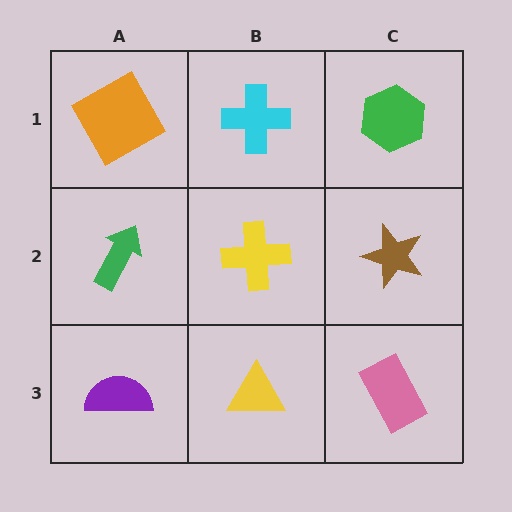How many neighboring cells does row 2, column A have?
3.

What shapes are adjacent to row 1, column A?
A green arrow (row 2, column A), a cyan cross (row 1, column B).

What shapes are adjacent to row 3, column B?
A yellow cross (row 2, column B), a purple semicircle (row 3, column A), a pink rectangle (row 3, column C).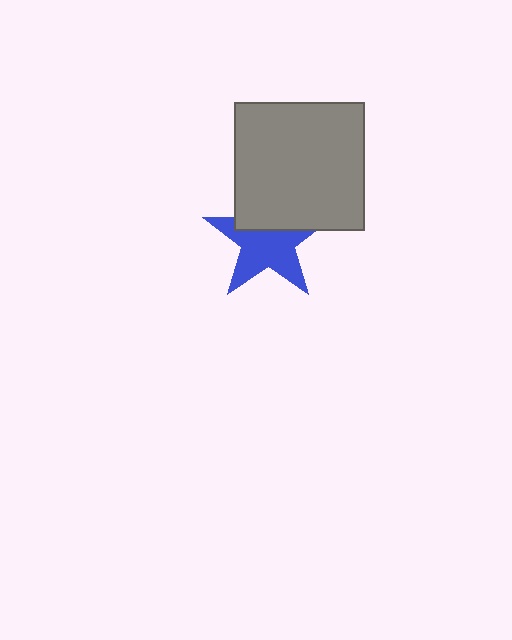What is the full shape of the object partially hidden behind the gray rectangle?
The partially hidden object is a blue star.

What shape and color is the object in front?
The object in front is a gray rectangle.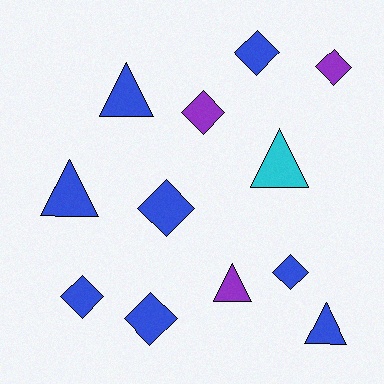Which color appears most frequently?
Blue, with 8 objects.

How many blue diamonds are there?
There are 5 blue diamonds.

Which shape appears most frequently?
Diamond, with 7 objects.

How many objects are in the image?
There are 12 objects.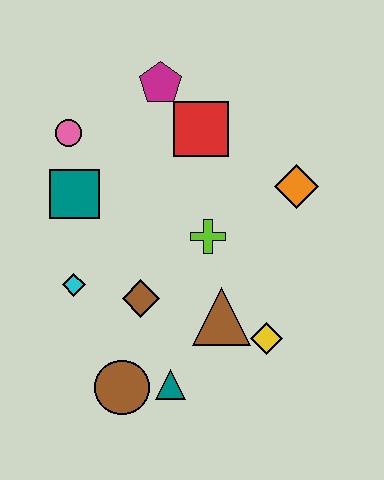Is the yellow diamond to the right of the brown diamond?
Yes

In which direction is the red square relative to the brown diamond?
The red square is above the brown diamond.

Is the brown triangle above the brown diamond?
No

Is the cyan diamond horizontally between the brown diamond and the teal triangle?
No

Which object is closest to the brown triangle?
The yellow diamond is closest to the brown triangle.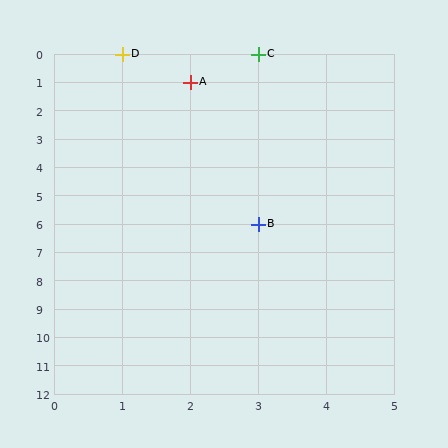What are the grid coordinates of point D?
Point D is at grid coordinates (1, 0).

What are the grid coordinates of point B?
Point B is at grid coordinates (3, 6).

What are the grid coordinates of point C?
Point C is at grid coordinates (3, 0).